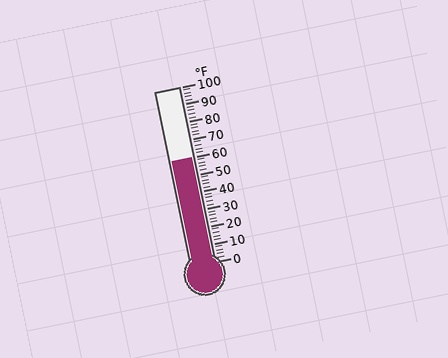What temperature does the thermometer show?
The thermometer shows approximately 60°F.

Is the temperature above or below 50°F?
The temperature is above 50°F.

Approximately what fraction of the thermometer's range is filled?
The thermometer is filled to approximately 60% of its range.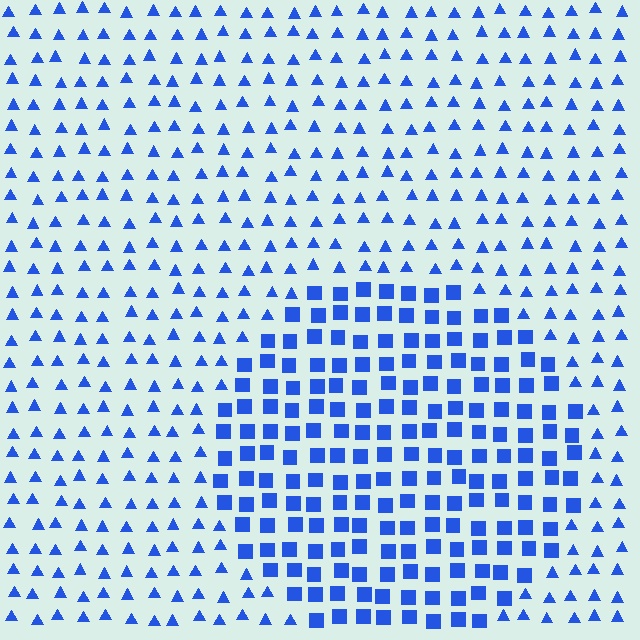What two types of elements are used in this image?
The image uses squares inside the circle region and triangles outside it.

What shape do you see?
I see a circle.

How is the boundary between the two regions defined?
The boundary is defined by a change in element shape: squares inside vs. triangles outside. All elements share the same color and spacing.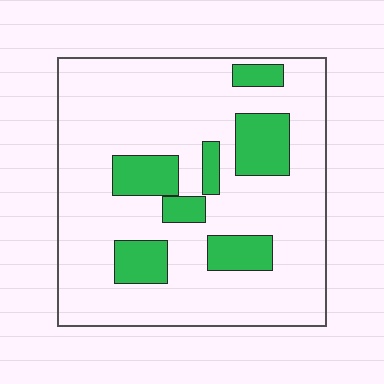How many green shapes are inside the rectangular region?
7.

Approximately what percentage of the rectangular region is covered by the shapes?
Approximately 20%.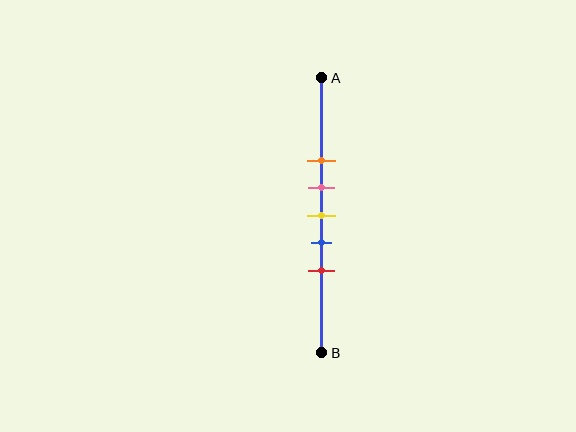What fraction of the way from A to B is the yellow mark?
The yellow mark is approximately 50% (0.5) of the way from A to B.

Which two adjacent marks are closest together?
The pink and yellow marks are the closest adjacent pair.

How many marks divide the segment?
There are 5 marks dividing the segment.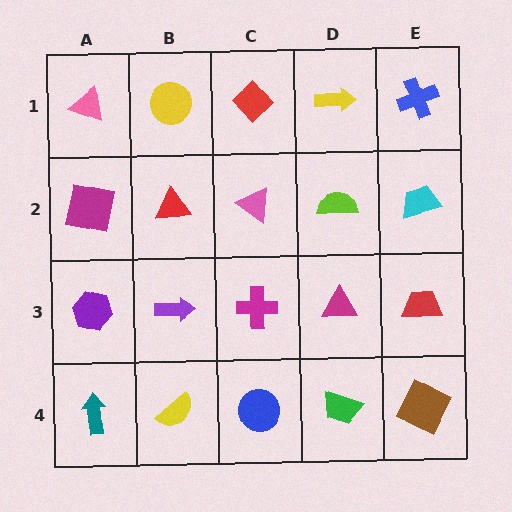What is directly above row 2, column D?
A yellow arrow.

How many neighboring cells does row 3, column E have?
3.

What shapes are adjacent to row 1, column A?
A magenta square (row 2, column A), a yellow circle (row 1, column B).